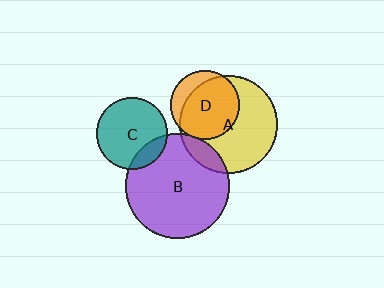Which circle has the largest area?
Circle B (purple).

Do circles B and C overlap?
Yes.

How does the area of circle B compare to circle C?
Approximately 2.1 times.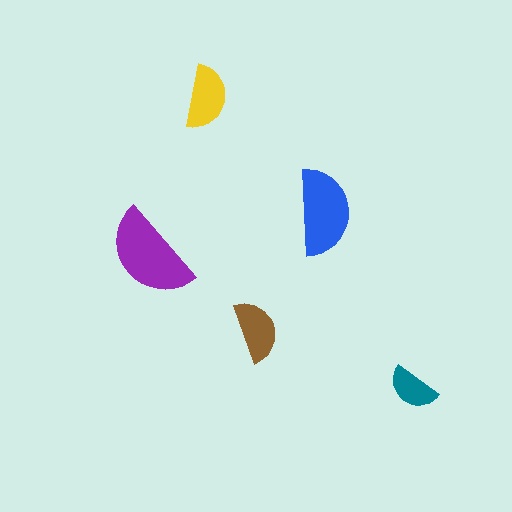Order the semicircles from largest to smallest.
the purple one, the blue one, the yellow one, the brown one, the teal one.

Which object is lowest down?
The teal semicircle is bottommost.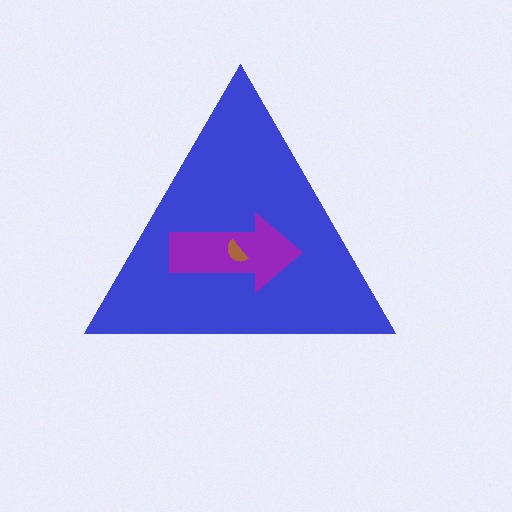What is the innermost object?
The brown semicircle.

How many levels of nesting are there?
3.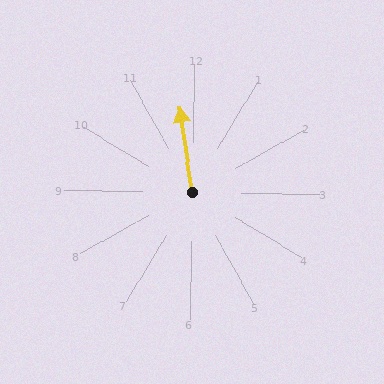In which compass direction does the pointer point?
North.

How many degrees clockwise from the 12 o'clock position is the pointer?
Approximately 351 degrees.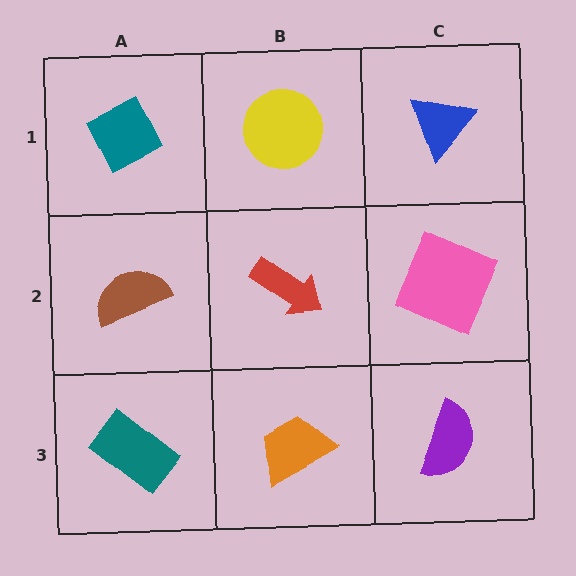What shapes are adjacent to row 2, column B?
A yellow circle (row 1, column B), an orange trapezoid (row 3, column B), a brown semicircle (row 2, column A), a pink square (row 2, column C).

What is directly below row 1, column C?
A pink square.